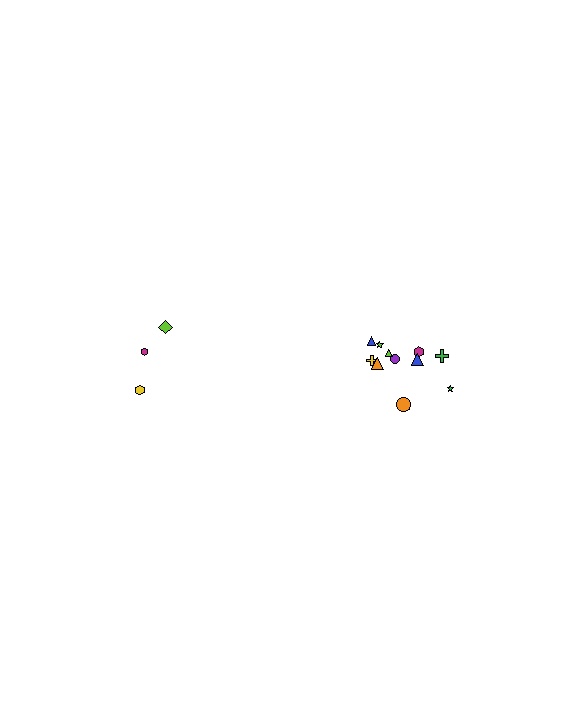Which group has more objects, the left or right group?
The right group.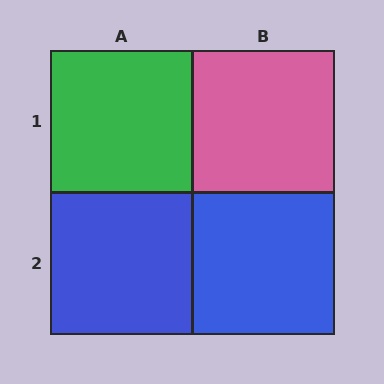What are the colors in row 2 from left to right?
Blue, blue.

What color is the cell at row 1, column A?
Green.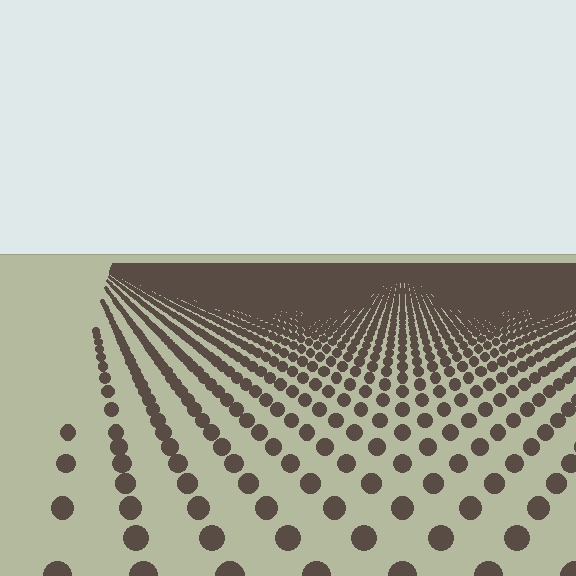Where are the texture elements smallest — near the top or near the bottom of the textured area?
Near the top.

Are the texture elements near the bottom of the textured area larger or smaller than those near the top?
Larger. Near the bottom, elements are closer to the viewer and appear at a bigger on-screen size.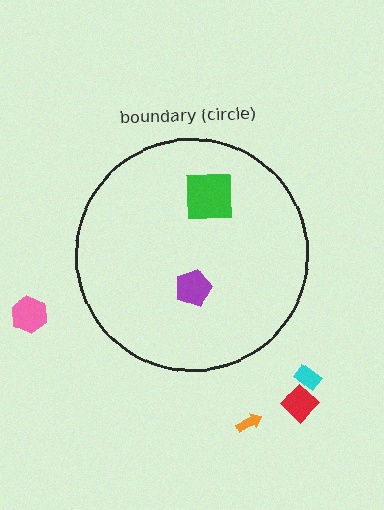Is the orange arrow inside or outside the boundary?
Outside.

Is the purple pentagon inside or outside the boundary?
Inside.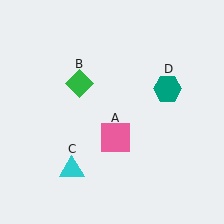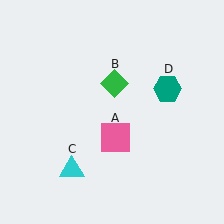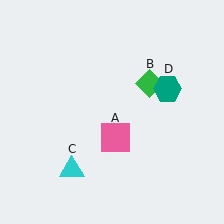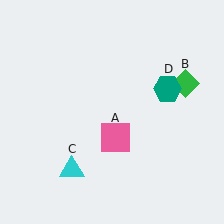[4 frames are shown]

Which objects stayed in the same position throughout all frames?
Pink square (object A) and cyan triangle (object C) and teal hexagon (object D) remained stationary.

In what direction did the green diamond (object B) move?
The green diamond (object B) moved right.